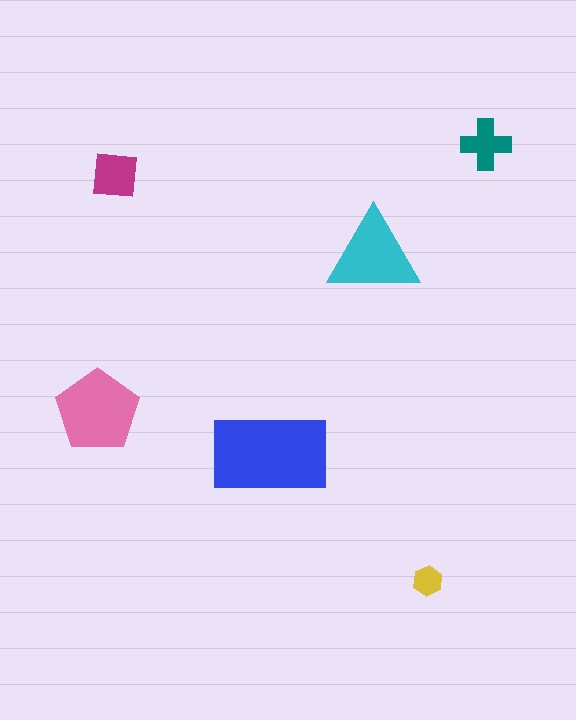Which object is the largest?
The blue rectangle.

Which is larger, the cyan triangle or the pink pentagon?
The pink pentagon.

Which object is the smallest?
The yellow hexagon.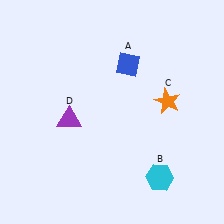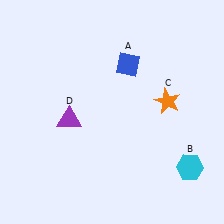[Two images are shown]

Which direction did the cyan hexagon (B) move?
The cyan hexagon (B) moved right.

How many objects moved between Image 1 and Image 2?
1 object moved between the two images.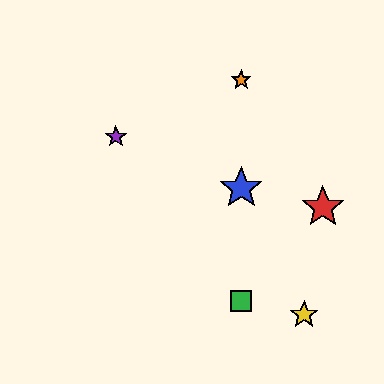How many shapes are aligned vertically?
3 shapes (the blue star, the green square, the orange star) are aligned vertically.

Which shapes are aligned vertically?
The blue star, the green square, the orange star are aligned vertically.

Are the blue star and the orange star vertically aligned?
Yes, both are at x≈241.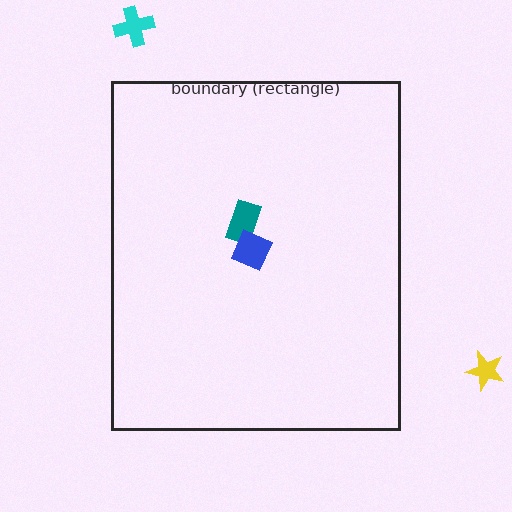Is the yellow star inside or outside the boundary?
Outside.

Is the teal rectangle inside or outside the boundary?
Inside.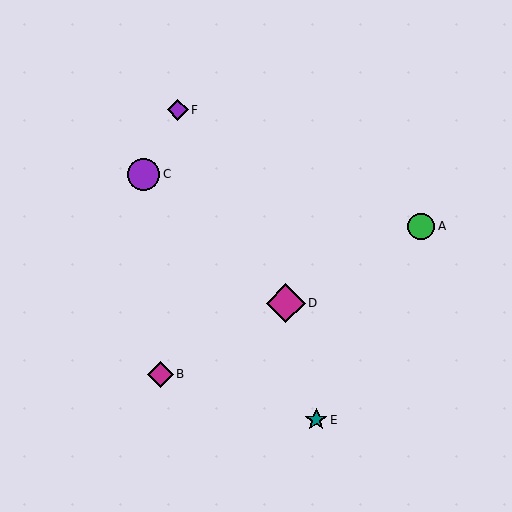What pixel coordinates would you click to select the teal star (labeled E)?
Click at (316, 420) to select the teal star E.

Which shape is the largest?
The magenta diamond (labeled D) is the largest.